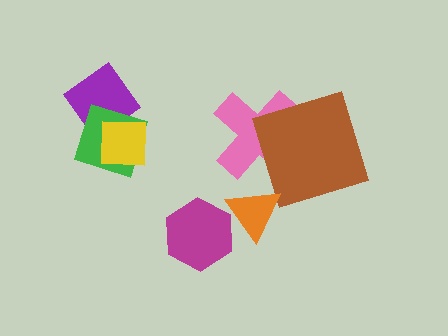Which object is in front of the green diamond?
The yellow square is in front of the green diamond.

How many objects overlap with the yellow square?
2 objects overlap with the yellow square.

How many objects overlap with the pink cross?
1 object overlaps with the pink cross.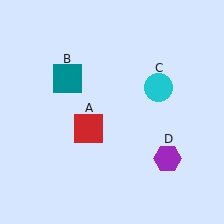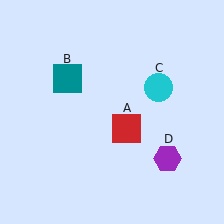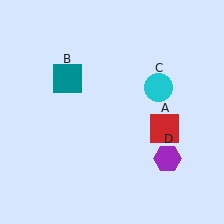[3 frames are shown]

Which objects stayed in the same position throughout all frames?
Teal square (object B) and cyan circle (object C) and purple hexagon (object D) remained stationary.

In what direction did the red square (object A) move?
The red square (object A) moved right.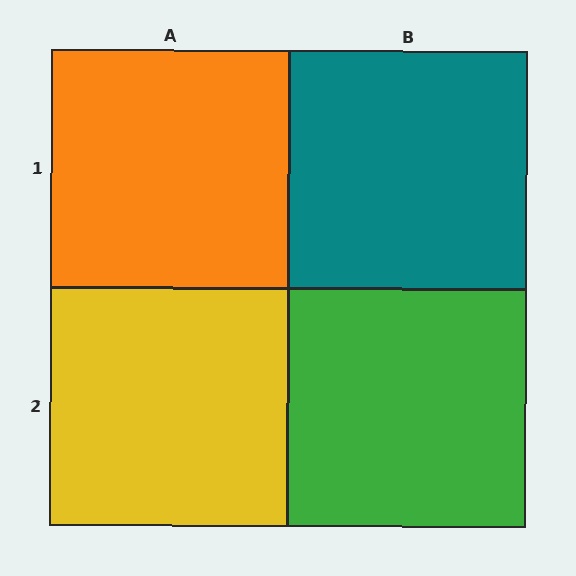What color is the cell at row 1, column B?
Teal.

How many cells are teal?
1 cell is teal.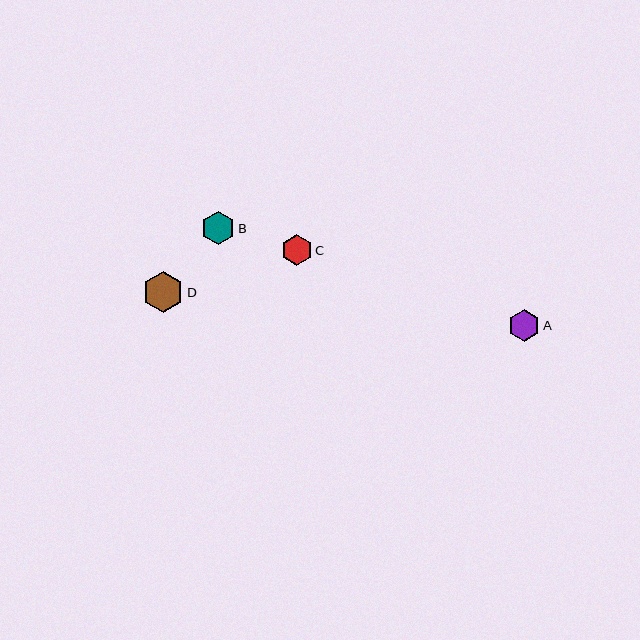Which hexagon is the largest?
Hexagon D is the largest with a size of approximately 41 pixels.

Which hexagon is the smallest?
Hexagon C is the smallest with a size of approximately 31 pixels.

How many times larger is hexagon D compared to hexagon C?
Hexagon D is approximately 1.4 times the size of hexagon C.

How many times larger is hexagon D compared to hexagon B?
Hexagon D is approximately 1.2 times the size of hexagon B.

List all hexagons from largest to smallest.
From largest to smallest: D, B, A, C.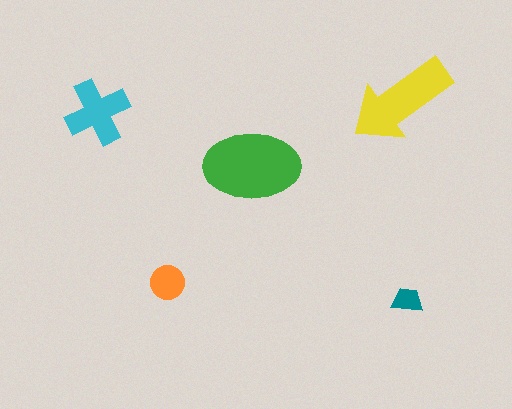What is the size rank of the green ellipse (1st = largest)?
1st.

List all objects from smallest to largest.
The teal trapezoid, the orange circle, the cyan cross, the yellow arrow, the green ellipse.